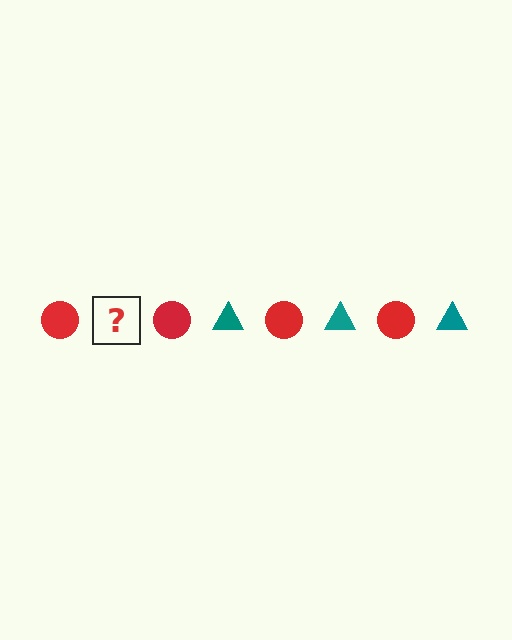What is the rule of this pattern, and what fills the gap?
The rule is that the pattern alternates between red circle and teal triangle. The gap should be filled with a teal triangle.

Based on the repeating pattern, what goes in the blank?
The blank should be a teal triangle.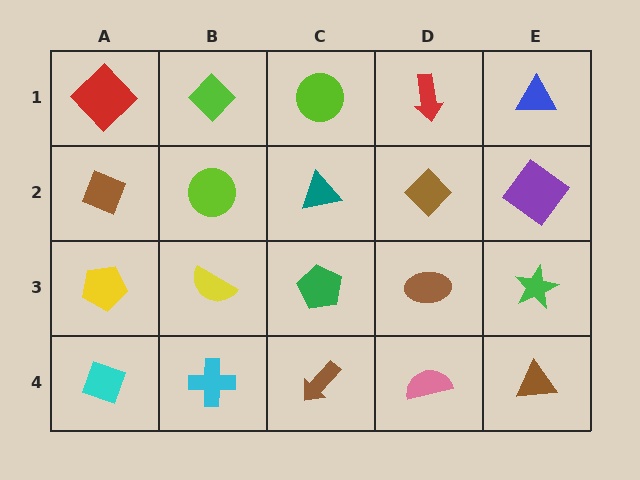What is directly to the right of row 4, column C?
A pink semicircle.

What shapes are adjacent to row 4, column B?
A yellow semicircle (row 3, column B), a cyan diamond (row 4, column A), a brown arrow (row 4, column C).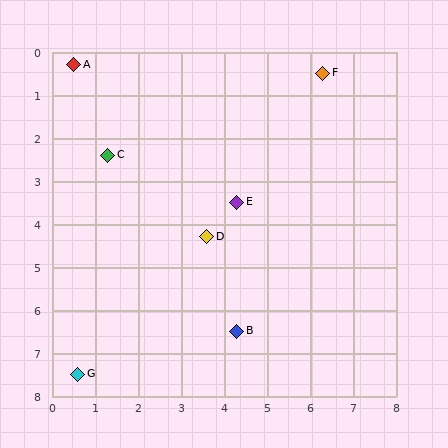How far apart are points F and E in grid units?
Points F and E are about 3.6 grid units apart.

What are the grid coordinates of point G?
Point G is at approximately (0.6, 7.5).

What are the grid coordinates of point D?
Point D is at approximately (3.6, 4.3).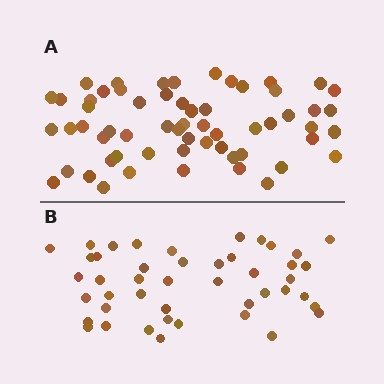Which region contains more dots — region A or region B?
Region A (the top region) has more dots.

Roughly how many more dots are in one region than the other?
Region A has approximately 15 more dots than region B.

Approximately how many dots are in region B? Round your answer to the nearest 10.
About 40 dots. (The exact count is 45, which rounds to 40.)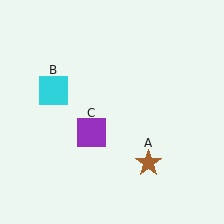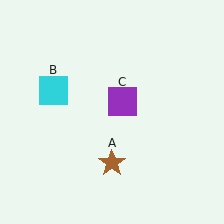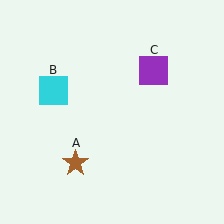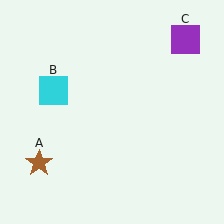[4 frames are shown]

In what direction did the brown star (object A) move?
The brown star (object A) moved left.